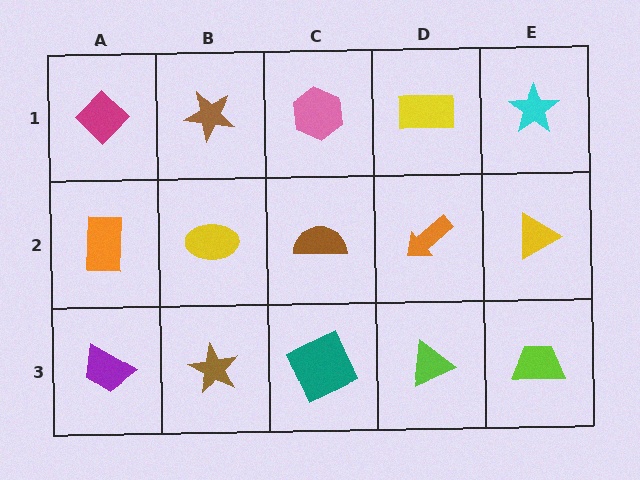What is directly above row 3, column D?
An orange arrow.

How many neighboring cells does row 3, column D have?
3.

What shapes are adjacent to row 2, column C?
A pink hexagon (row 1, column C), a teal square (row 3, column C), a yellow ellipse (row 2, column B), an orange arrow (row 2, column D).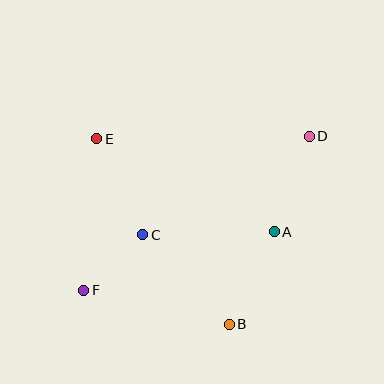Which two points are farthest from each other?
Points D and F are farthest from each other.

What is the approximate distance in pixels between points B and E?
The distance between B and E is approximately 228 pixels.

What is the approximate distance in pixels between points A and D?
The distance between A and D is approximately 101 pixels.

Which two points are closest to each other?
Points C and F are closest to each other.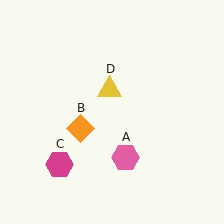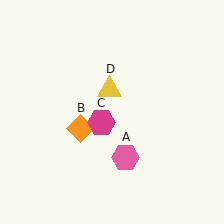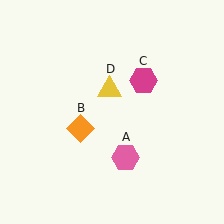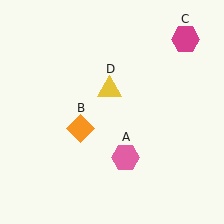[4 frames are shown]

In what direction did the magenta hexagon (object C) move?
The magenta hexagon (object C) moved up and to the right.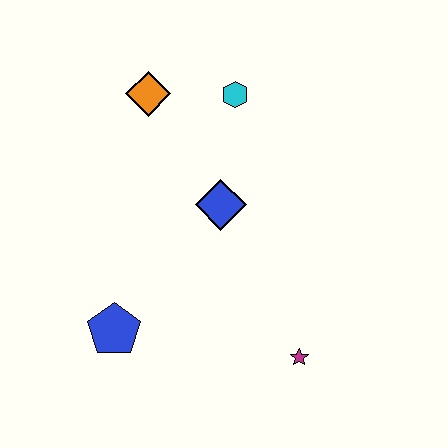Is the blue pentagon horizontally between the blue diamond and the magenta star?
No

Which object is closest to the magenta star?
The blue diamond is closest to the magenta star.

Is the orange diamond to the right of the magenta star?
No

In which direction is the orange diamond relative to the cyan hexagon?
The orange diamond is to the left of the cyan hexagon.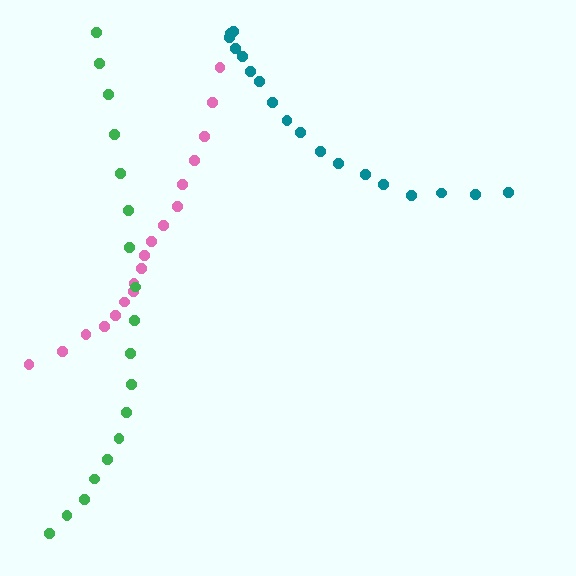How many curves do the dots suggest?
There are 3 distinct paths.